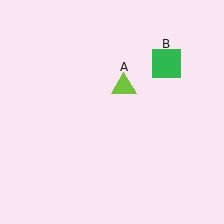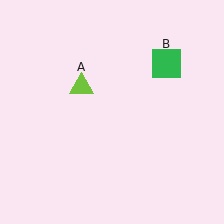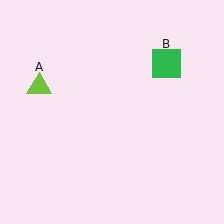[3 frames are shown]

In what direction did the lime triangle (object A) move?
The lime triangle (object A) moved left.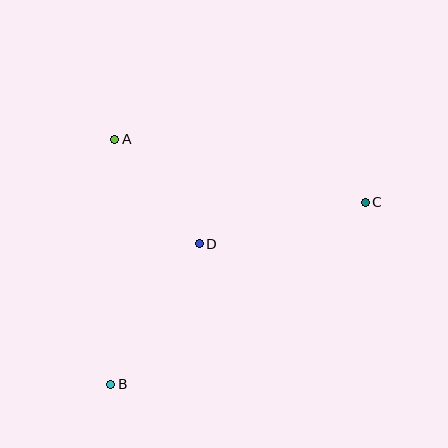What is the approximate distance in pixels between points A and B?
The distance between A and B is approximately 245 pixels.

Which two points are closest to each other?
Points A and D are closest to each other.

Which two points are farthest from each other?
Points B and C are farthest from each other.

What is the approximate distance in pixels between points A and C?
The distance between A and C is approximately 258 pixels.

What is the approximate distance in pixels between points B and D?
The distance between B and D is approximately 166 pixels.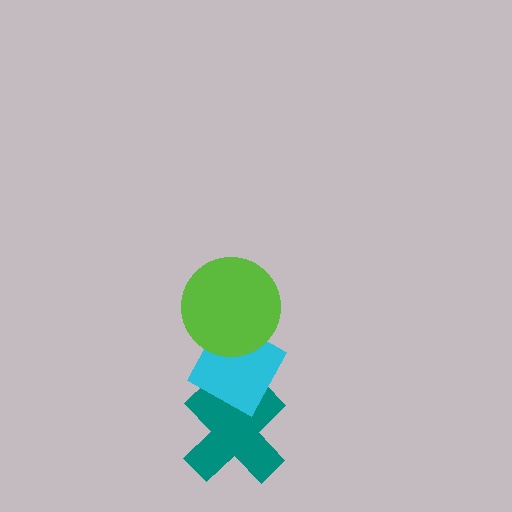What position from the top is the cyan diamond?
The cyan diamond is 2nd from the top.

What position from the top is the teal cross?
The teal cross is 3rd from the top.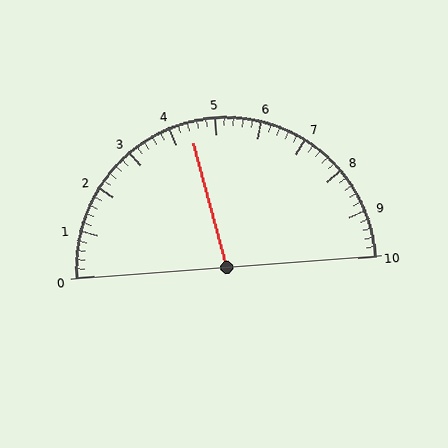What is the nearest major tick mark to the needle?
The nearest major tick mark is 4.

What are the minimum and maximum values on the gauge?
The gauge ranges from 0 to 10.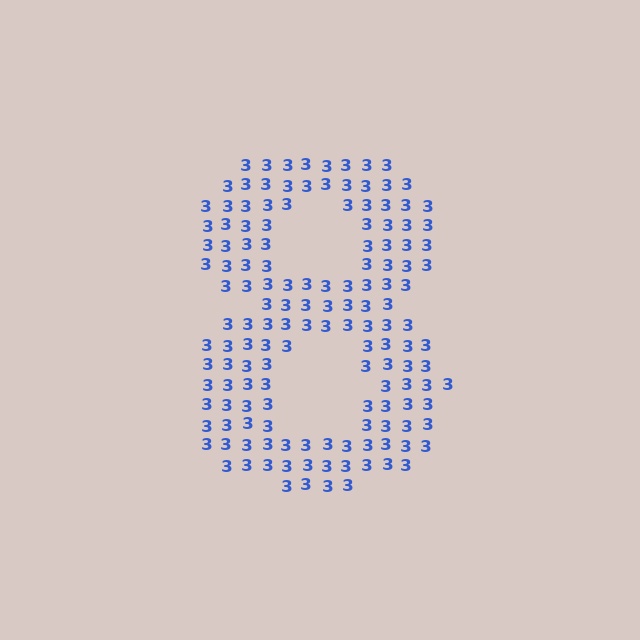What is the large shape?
The large shape is the digit 8.